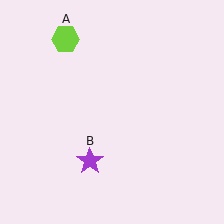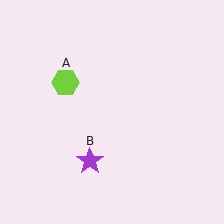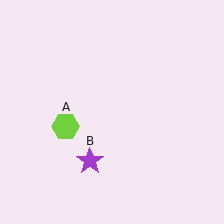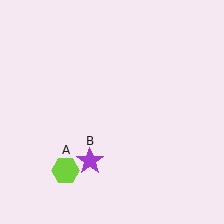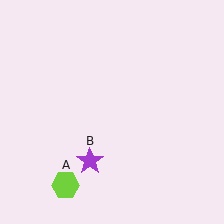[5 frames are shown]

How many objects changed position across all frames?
1 object changed position: lime hexagon (object A).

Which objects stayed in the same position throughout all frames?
Purple star (object B) remained stationary.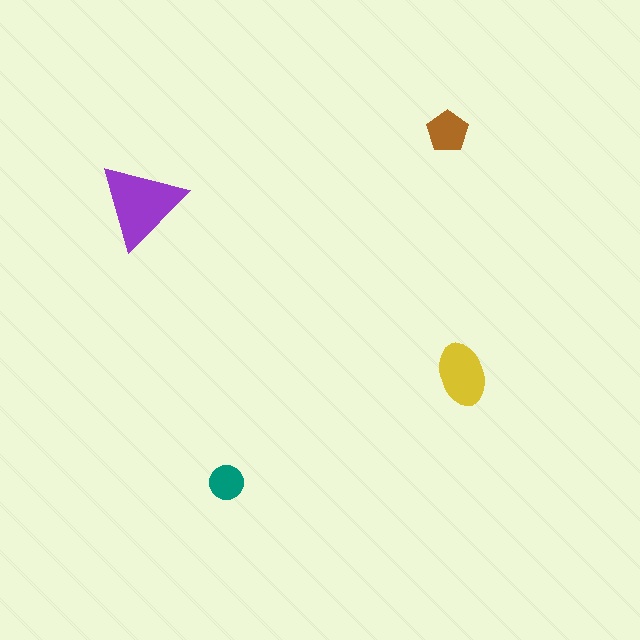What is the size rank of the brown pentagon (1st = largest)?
3rd.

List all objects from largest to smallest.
The purple triangle, the yellow ellipse, the brown pentagon, the teal circle.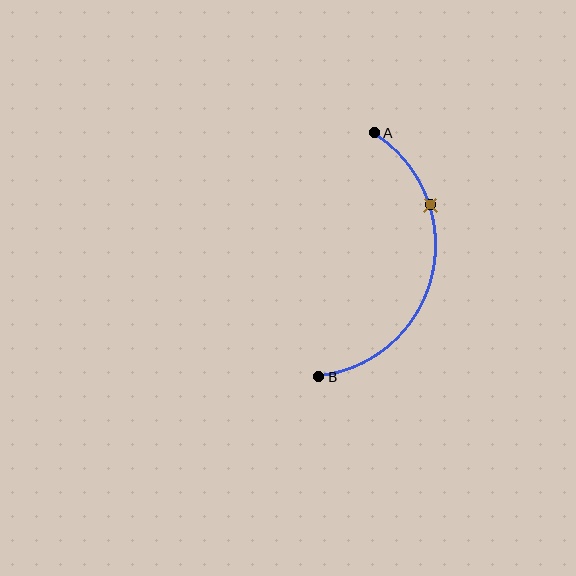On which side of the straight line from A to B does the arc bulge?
The arc bulges to the right of the straight line connecting A and B.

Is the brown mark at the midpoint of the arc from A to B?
No. The brown mark lies on the arc but is closer to endpoint A. The arc midpoint would be at the point on the curve equidistant along the arc from both A and B.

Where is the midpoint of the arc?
The arc midpoint is the point on the curve farthest from the straight line joining A and B. It sits to the right of that line.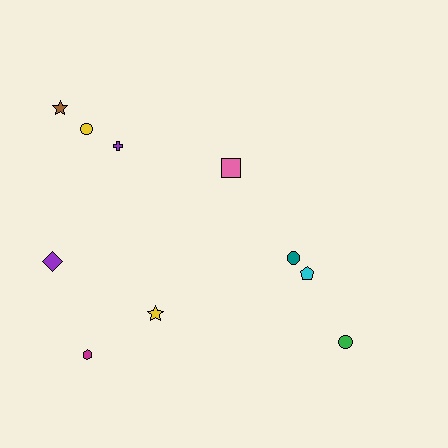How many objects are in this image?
There are 10 objects.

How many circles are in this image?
There are 3 circles.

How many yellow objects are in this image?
There are 2 yellow objects.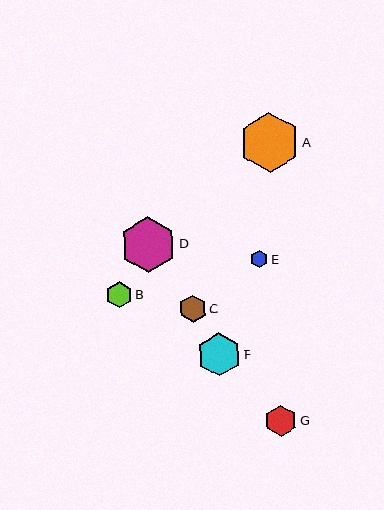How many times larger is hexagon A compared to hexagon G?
Hexagon A is approximately 1.9 times the size of hexagon G.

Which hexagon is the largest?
Hexagon A is the largest with a size of approximately 60 pixels.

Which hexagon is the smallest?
Hexagon E is the smallest with a size of approximately 17 pixels.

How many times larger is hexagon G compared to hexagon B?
Hexagon G is approximately 1.2 times the size of hexagon B.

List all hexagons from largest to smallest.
From largest to smallest: A, D, F, G, C, B, E.